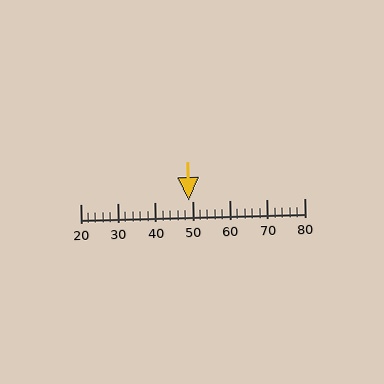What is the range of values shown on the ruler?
The ruler shows values from 20 to 80.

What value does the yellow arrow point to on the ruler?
The yellow arrow points to approximately 49.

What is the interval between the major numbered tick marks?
The major tick marks are spaced 10 units apart.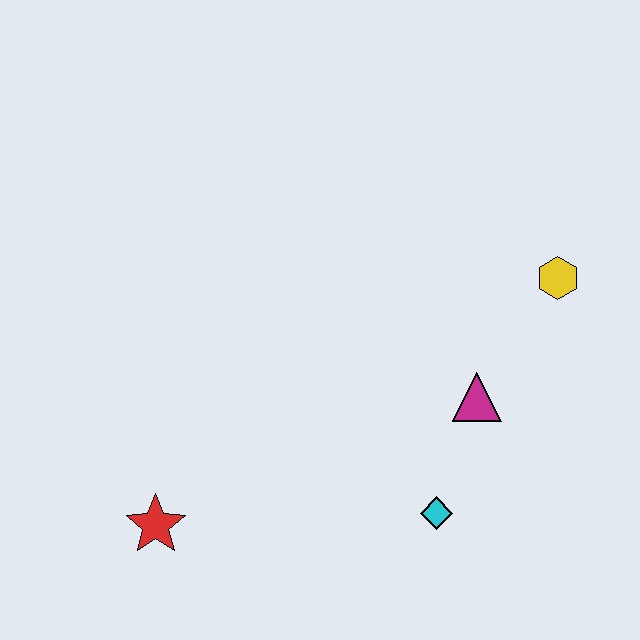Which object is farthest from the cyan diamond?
The red star is farthest from the cyan diamond.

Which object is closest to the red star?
The cyan diamond is closest to the red star.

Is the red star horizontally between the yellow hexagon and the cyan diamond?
No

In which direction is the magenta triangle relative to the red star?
The magenta triangle is to the right of the red star.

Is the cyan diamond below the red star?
No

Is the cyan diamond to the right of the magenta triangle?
No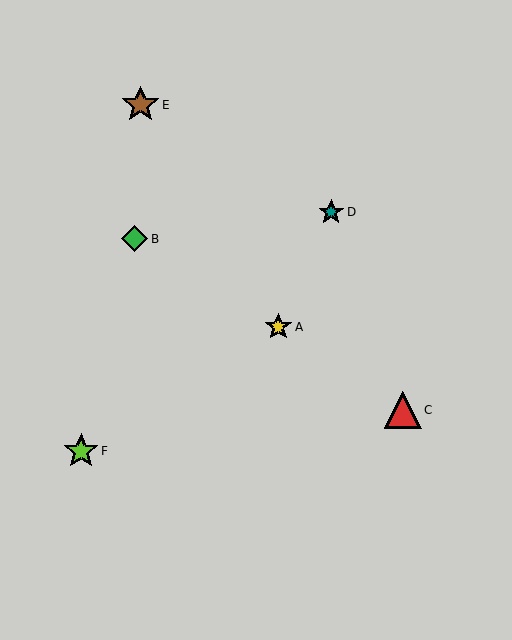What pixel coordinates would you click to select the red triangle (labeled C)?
Click at (403, 410) to select the red triangle C.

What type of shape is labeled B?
Shape B is a green diamond.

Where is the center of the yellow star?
The center of the yellow star is at (278, 327).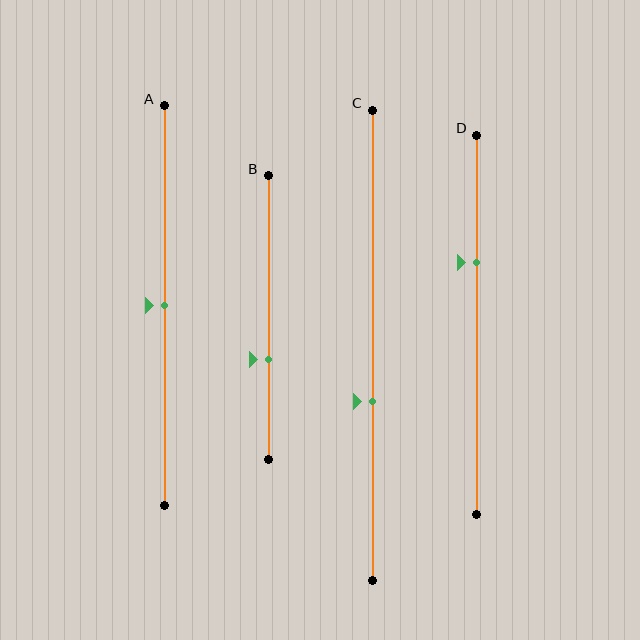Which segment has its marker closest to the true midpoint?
Segment A has its marker closest to the true midpoint.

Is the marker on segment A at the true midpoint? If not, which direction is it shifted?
Yes, the marker on segment A is at the true midpoint.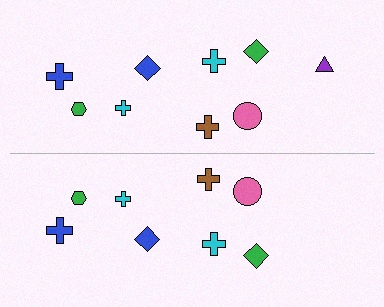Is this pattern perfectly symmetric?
No, the pattern is not perfectly symmetric. A purple triangle is missing from the bottom side.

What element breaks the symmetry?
A purple triangle is missing from the bottom side.